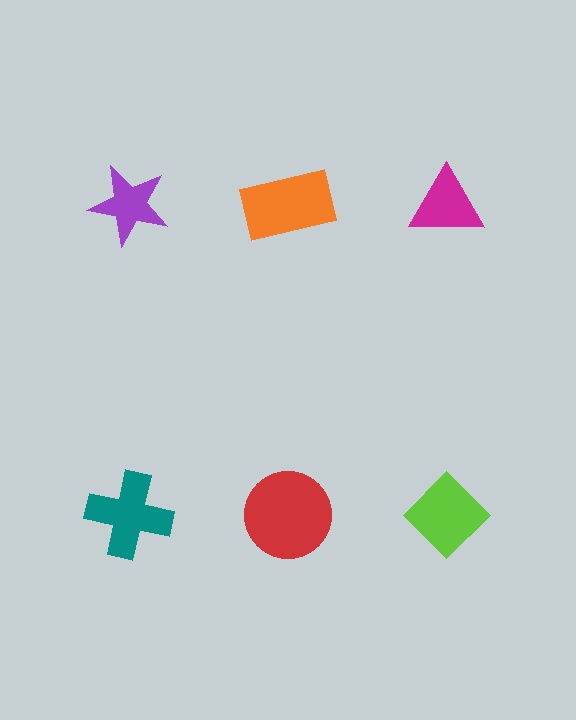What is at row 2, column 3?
A lime diamond.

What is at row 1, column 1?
A purple star.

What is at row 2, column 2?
A red circle.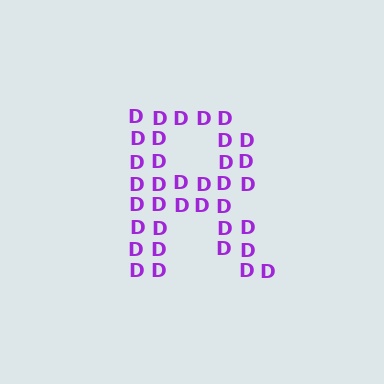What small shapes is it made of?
It is made of small letter D's.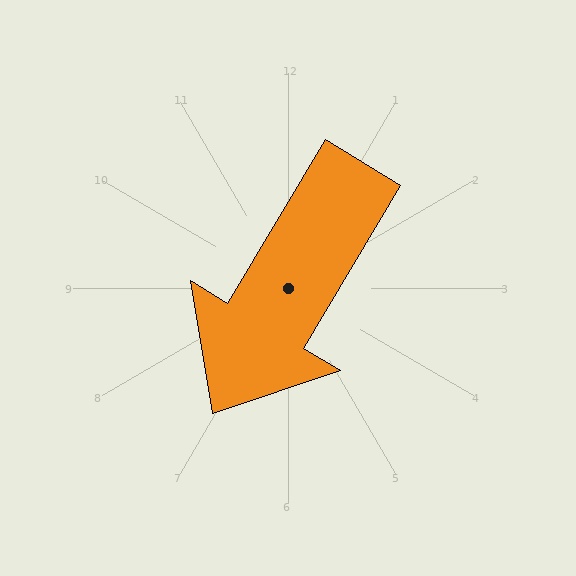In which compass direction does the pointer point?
Southwest.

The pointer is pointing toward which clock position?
Roughly 7 o'clock.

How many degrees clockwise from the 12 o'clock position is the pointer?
Approximately 211 degrees.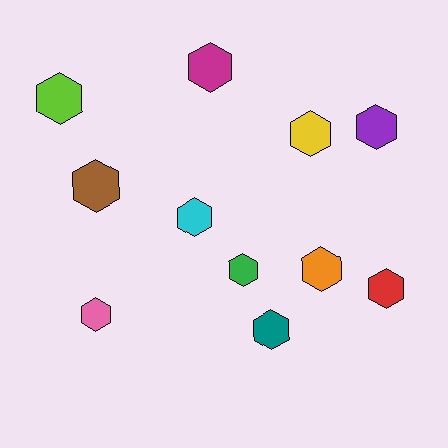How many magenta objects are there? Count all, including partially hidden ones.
There is 1 magenta object.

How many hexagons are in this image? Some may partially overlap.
There are 11 hexagons.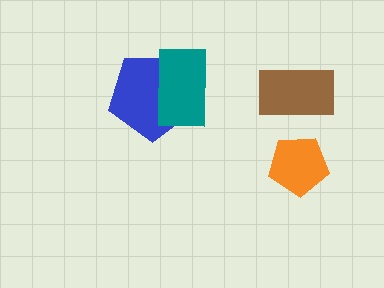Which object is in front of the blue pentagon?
The teal rectangle is in front of the blue pentagon.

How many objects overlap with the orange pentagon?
0 objects overlap with the orange pentagon.